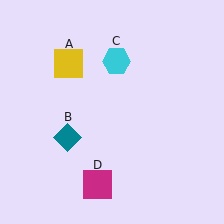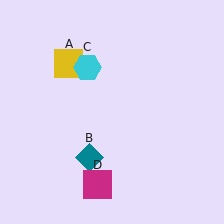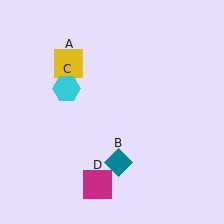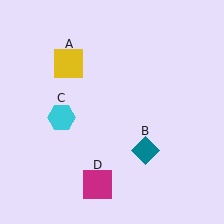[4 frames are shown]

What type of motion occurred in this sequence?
The teal diamond (object B), cyan hexagon (object C) rotated counterclockwise around the center of the scene.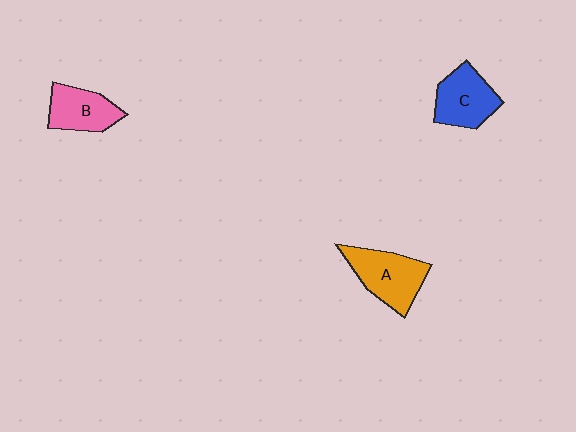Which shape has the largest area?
Shape A (orange).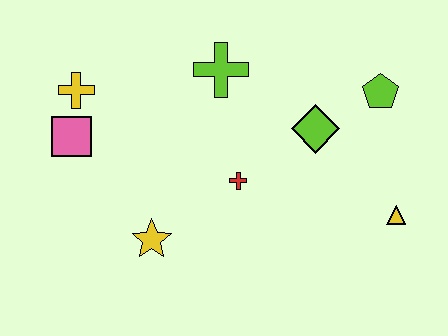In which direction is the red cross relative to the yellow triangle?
The red cross is to the left of the yellow triangle.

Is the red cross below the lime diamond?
Yes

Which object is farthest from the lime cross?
The yellow triangle is farthest from the lime cross.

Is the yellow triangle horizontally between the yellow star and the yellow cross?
No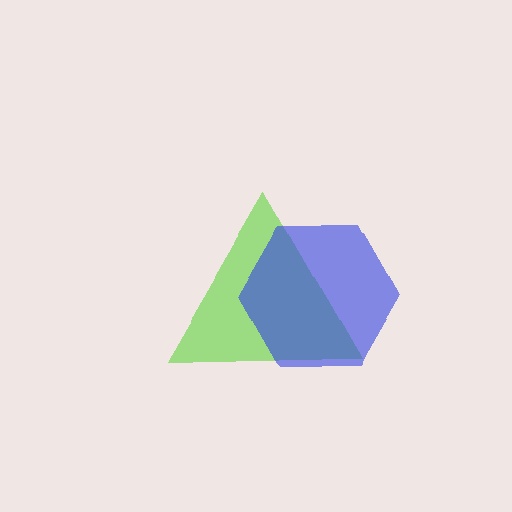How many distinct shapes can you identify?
There are 2 distinct shapes: a lime triangle, a blue hexagon.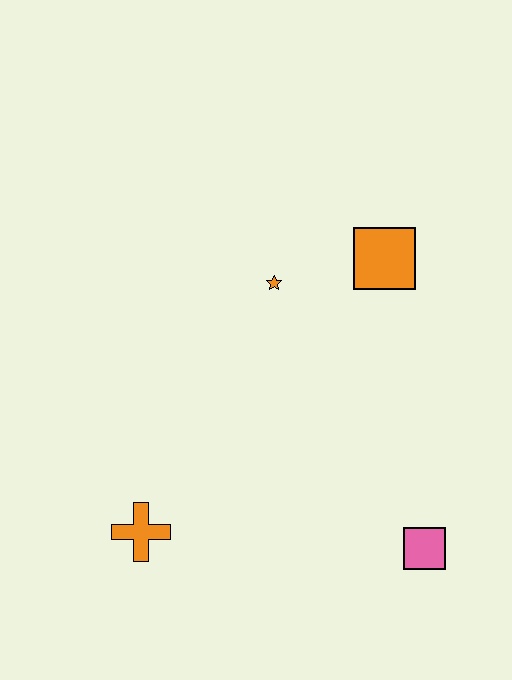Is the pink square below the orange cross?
Yes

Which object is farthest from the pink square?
The orange star is farthest from the pink square.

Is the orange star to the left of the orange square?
Yes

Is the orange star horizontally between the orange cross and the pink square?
Yes